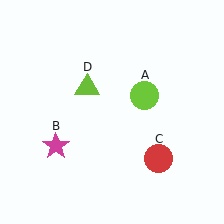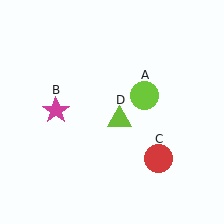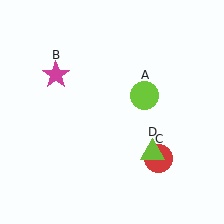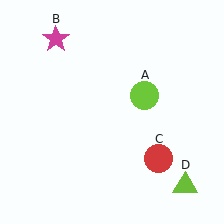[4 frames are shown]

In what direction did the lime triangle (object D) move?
The lime triangle (object D) moved down and to the right.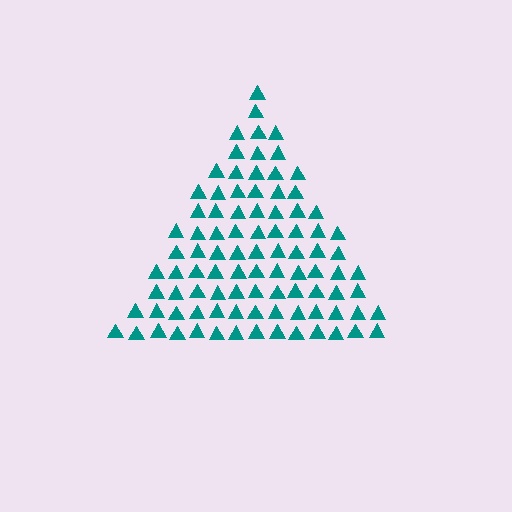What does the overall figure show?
The overall figure shows a triangle.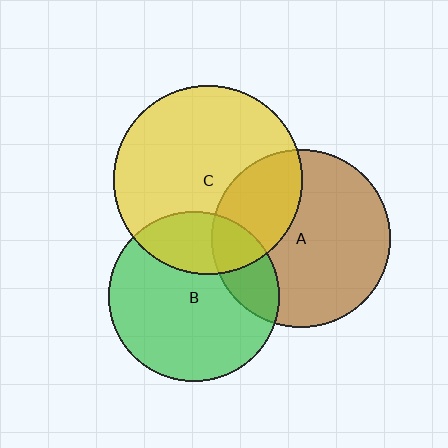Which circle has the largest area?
Circle C (yellow).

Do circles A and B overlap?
Yes.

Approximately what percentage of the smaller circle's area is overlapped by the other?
Approximately 20%.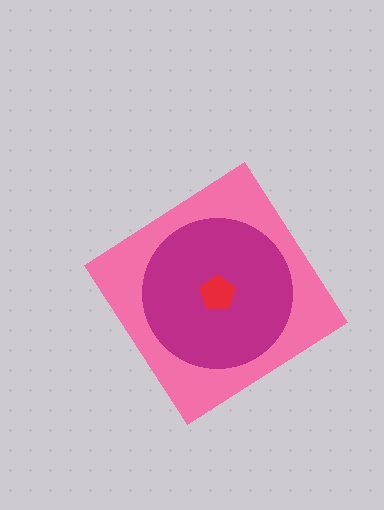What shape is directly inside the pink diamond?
The magenta circle.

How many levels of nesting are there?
3.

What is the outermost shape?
The pink diamond.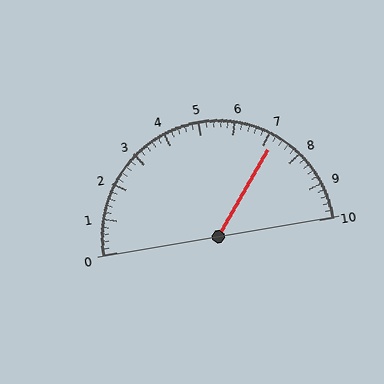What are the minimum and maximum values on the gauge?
The gauge ranges from 0 to 10.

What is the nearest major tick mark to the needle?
The nearest major tick mark is 7.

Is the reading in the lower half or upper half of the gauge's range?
The reading is in the upper half of the range (0 to 10).